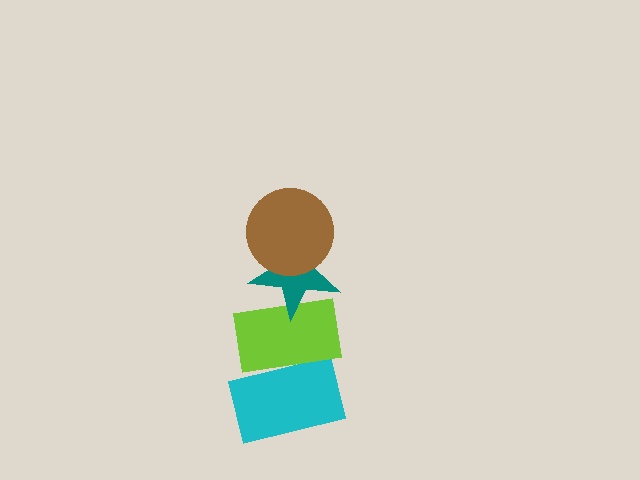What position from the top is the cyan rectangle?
The cyan rectangle is 4th from the top.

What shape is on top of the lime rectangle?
The teal star is on top of the lime rectangle.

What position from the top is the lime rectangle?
The lime rectangle is 3rd from the top.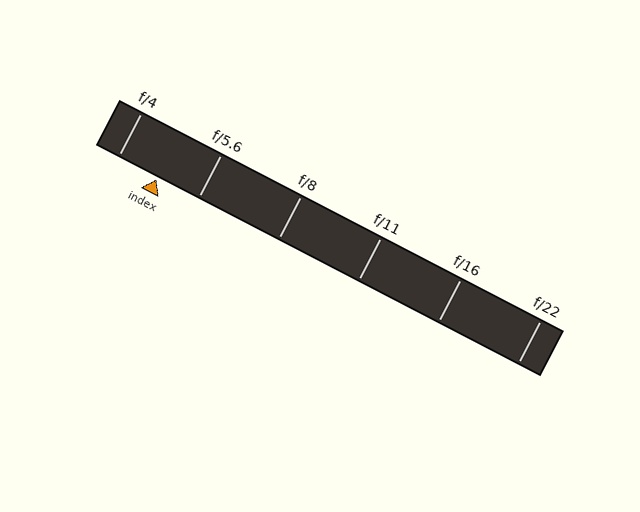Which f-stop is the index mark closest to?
The index mark is closest to f/4.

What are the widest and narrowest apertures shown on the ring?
The widest aperture shown is f/4 and the narrowest is f/22.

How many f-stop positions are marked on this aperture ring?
There are 6 f-stop positions marked.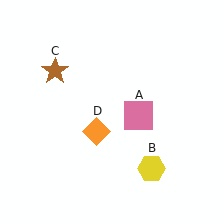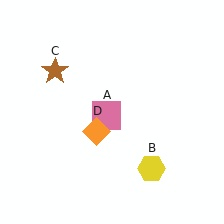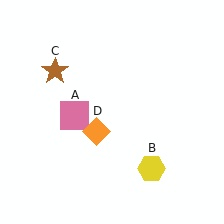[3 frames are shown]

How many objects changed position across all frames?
1 object changed position: pink square (object A).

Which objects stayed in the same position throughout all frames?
Yellow hexagon (object B) and brown star (object C) and orange diamond (object D) remained stationary.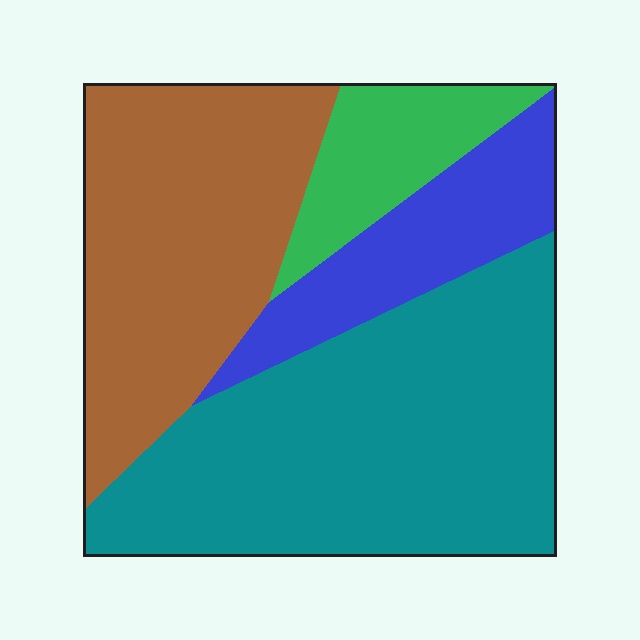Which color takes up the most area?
Teal, at roughly 45%.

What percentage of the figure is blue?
Blue covers 15% of the figure.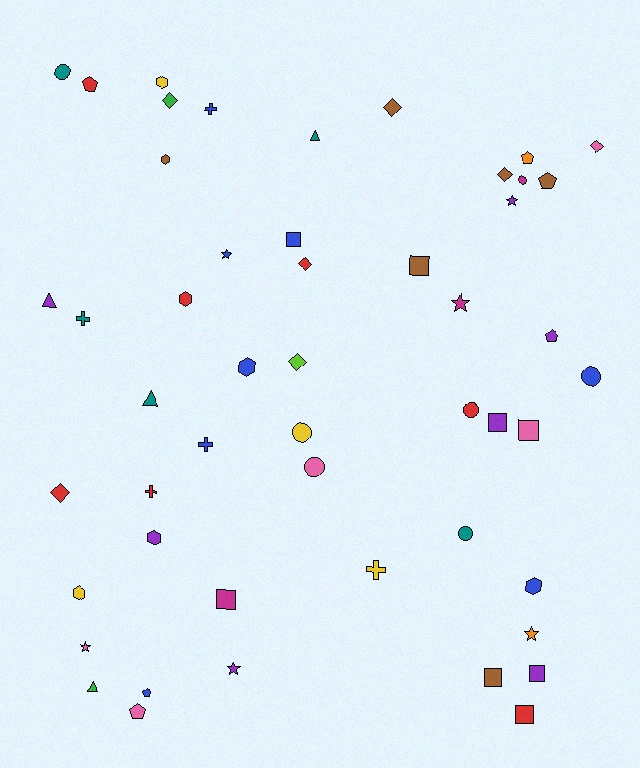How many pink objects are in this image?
There are 5 pink objects.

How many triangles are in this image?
There are 4 triangles.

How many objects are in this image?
There are 50 objects.